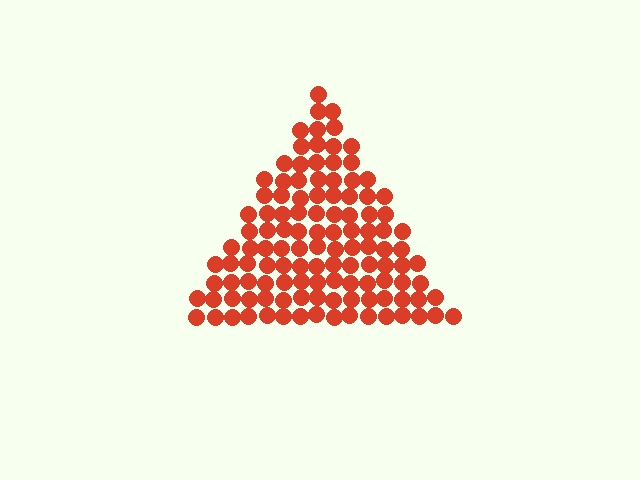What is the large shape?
The large shape is a triangle.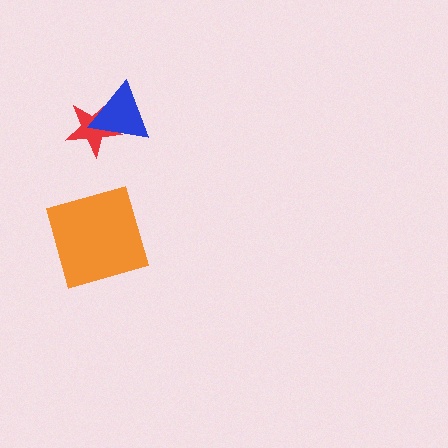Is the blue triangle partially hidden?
No, no other shape covers it.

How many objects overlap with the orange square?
0 objects overlap with the orange square.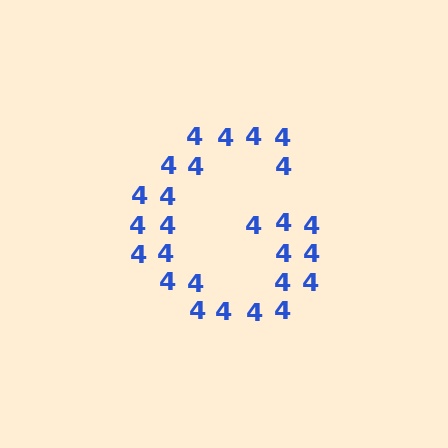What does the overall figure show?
The overall figure shows the letter G.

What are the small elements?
The small elements are digit 4's.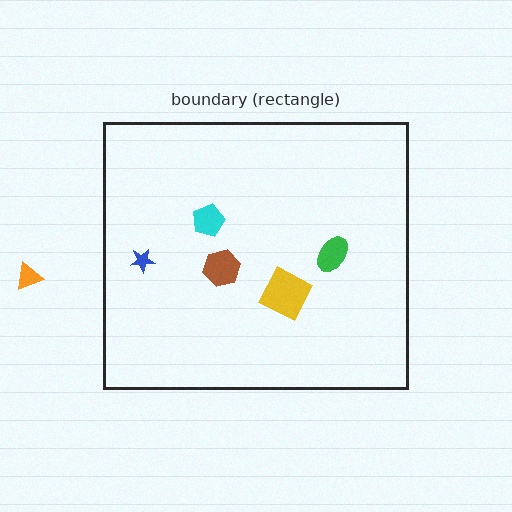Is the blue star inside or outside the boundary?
Inside.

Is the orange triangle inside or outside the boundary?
Outside.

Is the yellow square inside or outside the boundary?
Inside.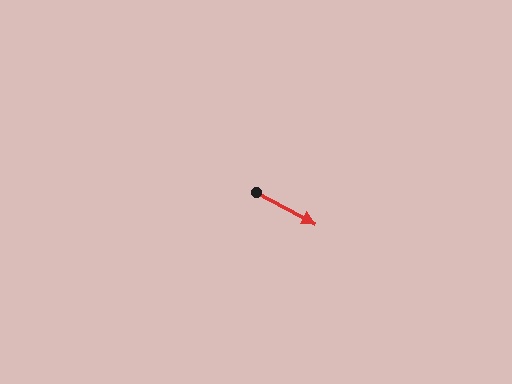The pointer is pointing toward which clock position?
Roughly 4 o'clock.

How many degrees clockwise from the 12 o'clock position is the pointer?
Approximately 118 degrees.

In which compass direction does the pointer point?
Southeast.